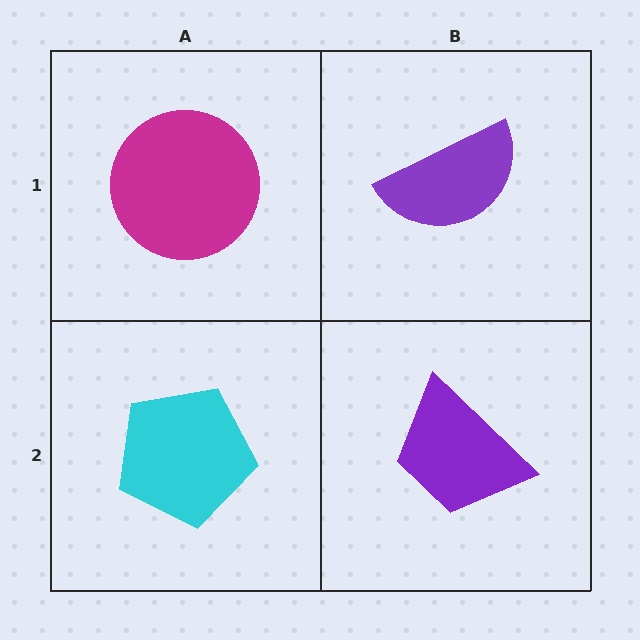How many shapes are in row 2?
2 shapes.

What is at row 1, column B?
A purple semicircle.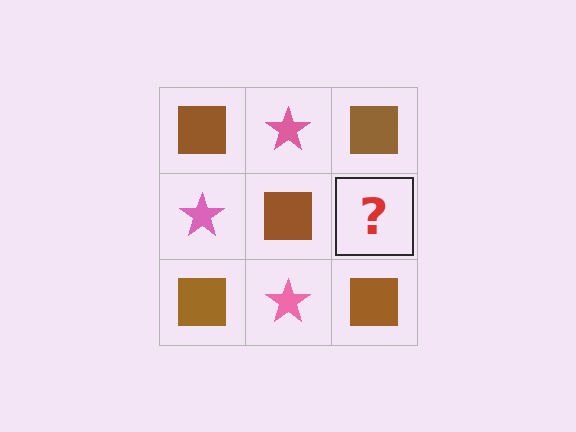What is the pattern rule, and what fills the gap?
The rule is that it alternates brown square and pink star in a checkerboard pattern. The gap should be filled with a pink star.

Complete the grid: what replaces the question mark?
The question mark should be replaced with a pink star.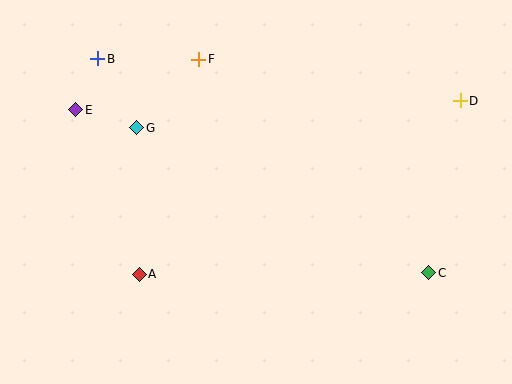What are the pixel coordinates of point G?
Point G is at (137, 128).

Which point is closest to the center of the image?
Point G at (137, 128) is closest to the center.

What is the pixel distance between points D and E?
The distance between D and E is 384 pixels.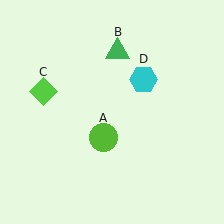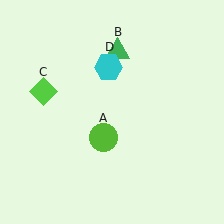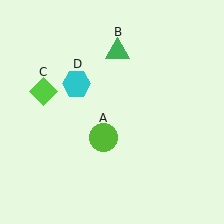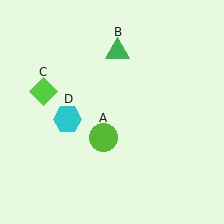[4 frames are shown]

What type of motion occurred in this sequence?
The cyan hexagon (object D) rotated counterclockwise around the center of the scene.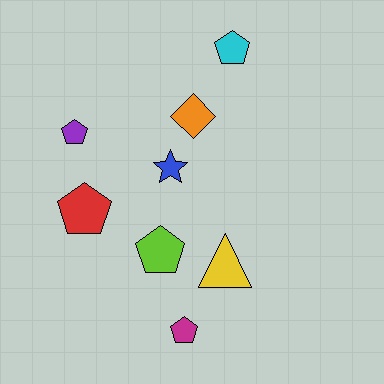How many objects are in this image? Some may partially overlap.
There are 8 objects.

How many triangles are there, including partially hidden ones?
There is 1 triangle.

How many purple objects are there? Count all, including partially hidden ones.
There is 1 purple object.